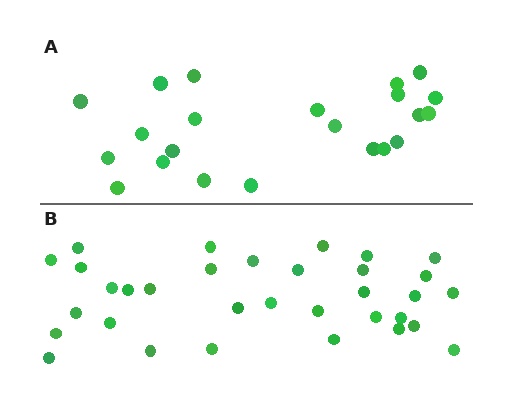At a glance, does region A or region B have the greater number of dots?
Region B (the bottom region) has more dots.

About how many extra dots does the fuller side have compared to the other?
Region B has roughly 12 or so more dots than region A.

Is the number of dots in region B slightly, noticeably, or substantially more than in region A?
Region B has substantially more. The ratio is roughly 1.5 to 1.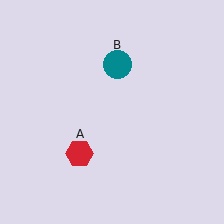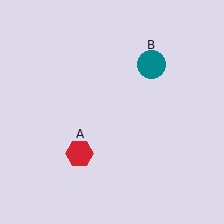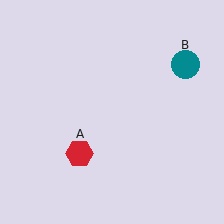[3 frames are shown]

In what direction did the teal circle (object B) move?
The teal circle (object B) moved right.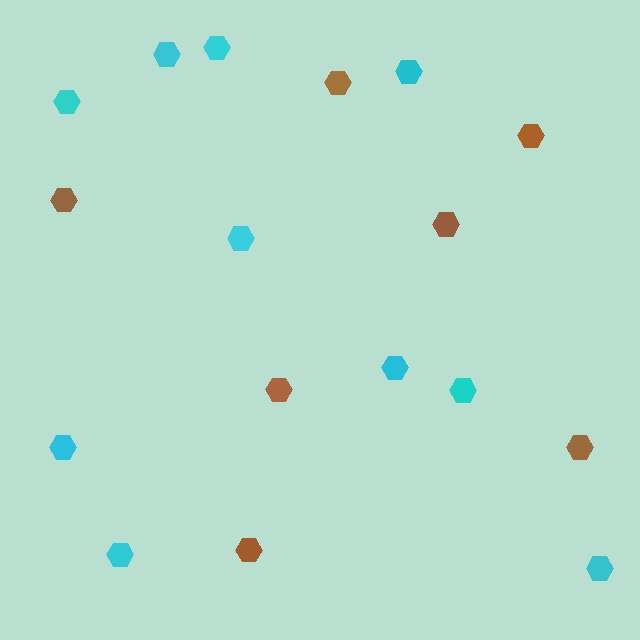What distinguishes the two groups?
There are 2 groups: one group of brown hexagons (7) and one group of cyan hexagons (10).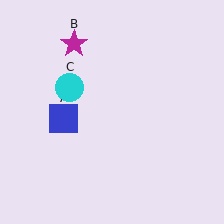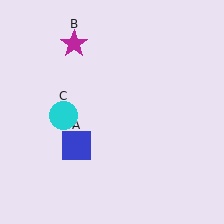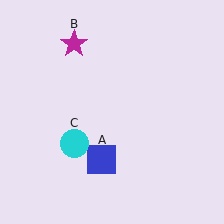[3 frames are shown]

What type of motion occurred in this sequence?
The blue square (object A), cyan circle (object C) rotated counterclockwise around the center of the scene.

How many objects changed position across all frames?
2 objects changed position: blue square (object A), cyan circle (object C).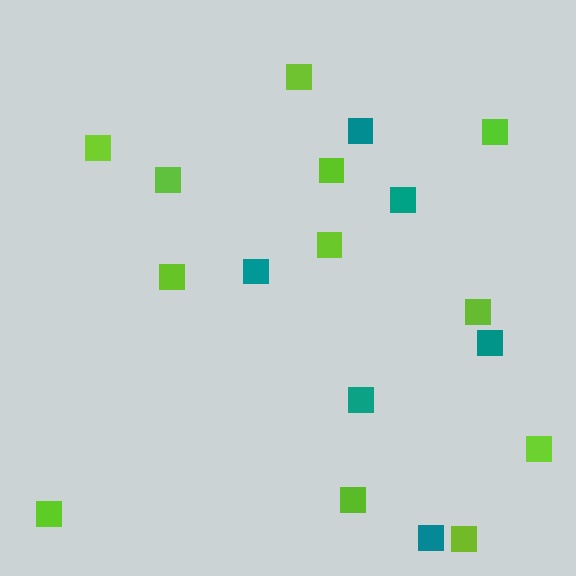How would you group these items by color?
There are 2 groups: one group of lime squares (12) and one group of teal squares (6).